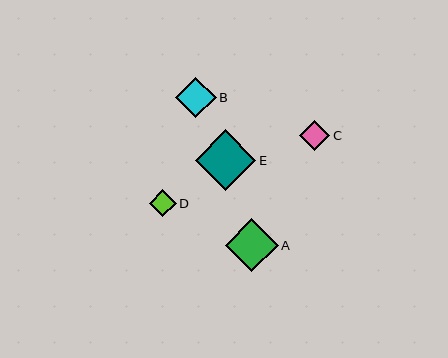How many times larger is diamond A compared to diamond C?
Diamond A is approximately 1.8 times the size of diamond C.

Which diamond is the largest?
Diamond E is the largest with a size of approximately 60 pixels.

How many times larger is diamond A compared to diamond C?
Diamond A is approximately 1.8 times the size of diamond C.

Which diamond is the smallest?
Diamond D is the smallest with a size of approximately 27 pixels.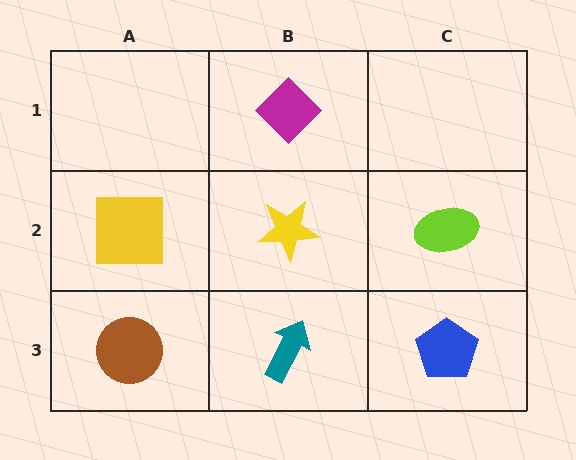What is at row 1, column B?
A magenta diamond.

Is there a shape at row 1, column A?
No, that cell is empty.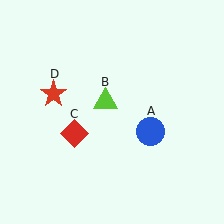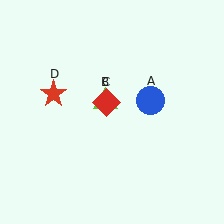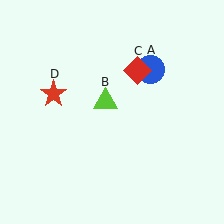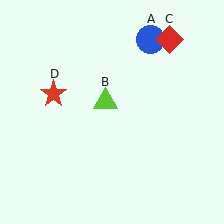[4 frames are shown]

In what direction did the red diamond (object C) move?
The red diamond (object C) moved up and to the right.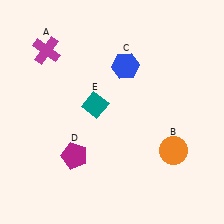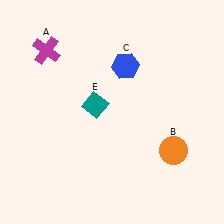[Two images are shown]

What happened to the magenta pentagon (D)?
The magenta pentagon (D) was removed in Image 2. It was in the bottom-left area of Image 1.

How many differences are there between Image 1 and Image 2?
There is 1 difference between the two images.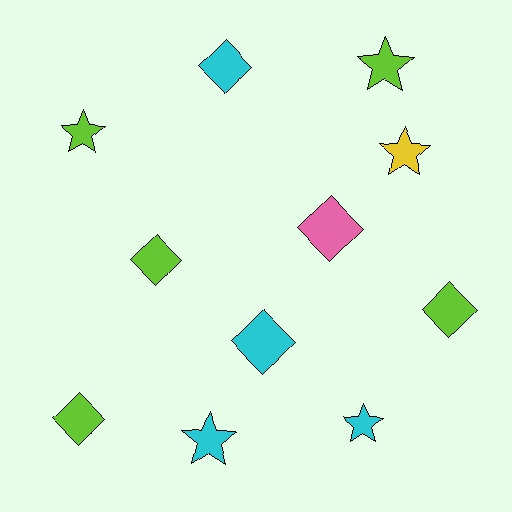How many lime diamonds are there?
There are 3 lime diamonds.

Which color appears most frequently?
Lime, with 5 objects.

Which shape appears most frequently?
Diamond, with 6 objects.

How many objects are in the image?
There are 11 objects.